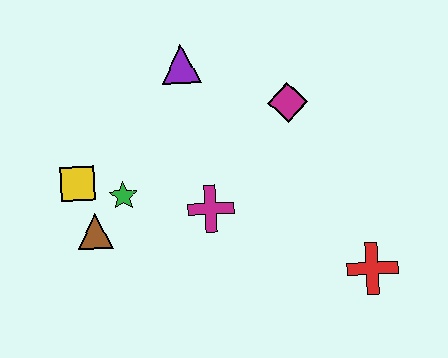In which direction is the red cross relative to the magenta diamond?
The red cross is below the magenta diamond.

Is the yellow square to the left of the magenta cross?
Yes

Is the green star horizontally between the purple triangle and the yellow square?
Yes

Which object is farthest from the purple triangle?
The red cross is farthest from the purple triangle.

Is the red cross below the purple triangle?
Yes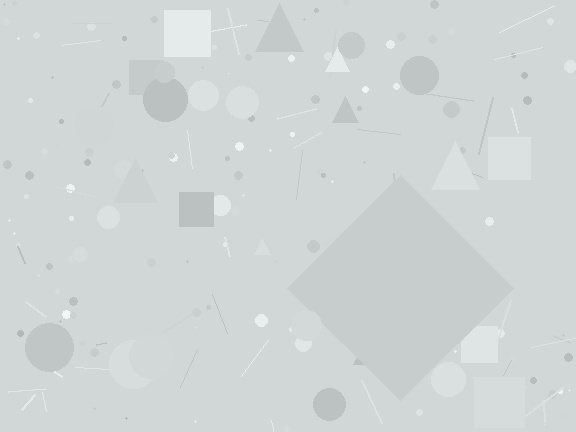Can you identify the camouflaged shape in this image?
The camouflaged shape is a diamond.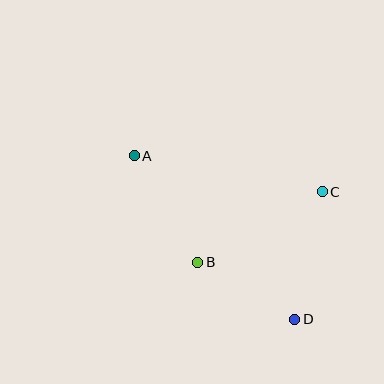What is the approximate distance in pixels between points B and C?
The distance between B and C is approximately 143 pixels.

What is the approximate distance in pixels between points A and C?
The distance between A and C is approximately 191 pixels.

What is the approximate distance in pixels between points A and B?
The distance between A and B is approximately 124 pixels.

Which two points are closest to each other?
Points B and D are closest to each other.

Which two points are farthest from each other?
Points A and D are farthest from each other.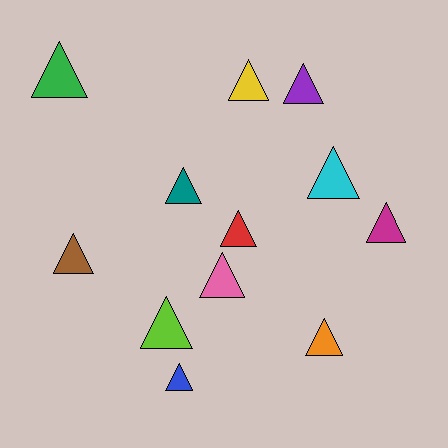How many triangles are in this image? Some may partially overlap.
There are 12 triangles.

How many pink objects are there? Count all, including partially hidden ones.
There is 1 pink object.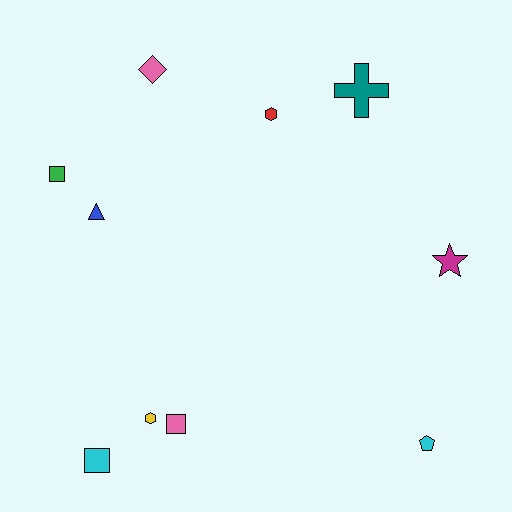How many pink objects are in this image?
There are 2 pink objects.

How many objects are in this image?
There are 10 objects.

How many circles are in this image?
There are no circles.